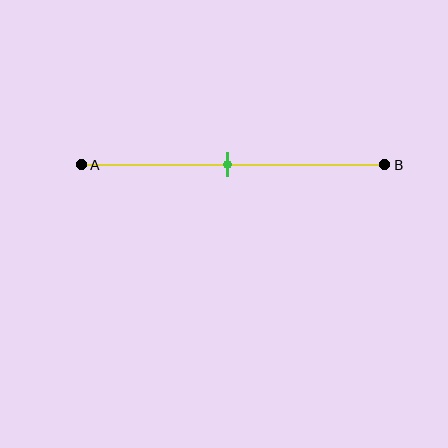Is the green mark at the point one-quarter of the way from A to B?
No, the mark is at about 50% from A, not at the 25% one-quarter point.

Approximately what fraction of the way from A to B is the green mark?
The green mark is approximately 50% of the way from A to B.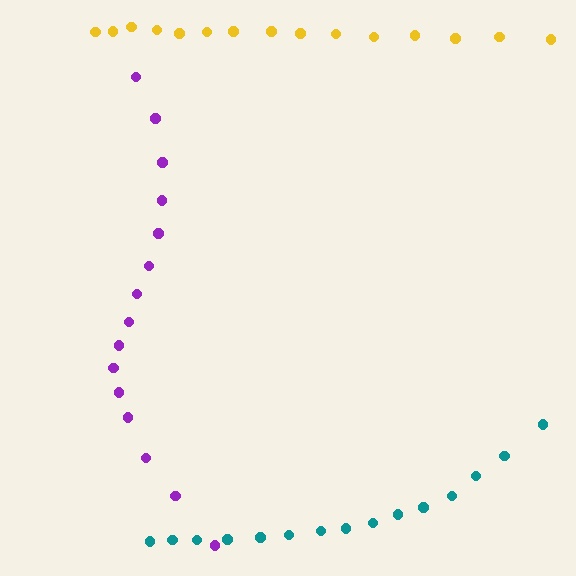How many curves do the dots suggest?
There are 3 distinct paths.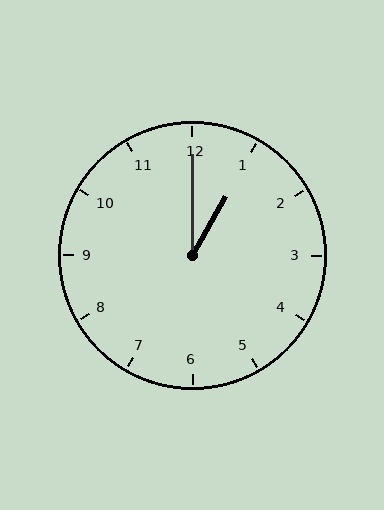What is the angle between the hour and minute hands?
Approximately 30 degrees.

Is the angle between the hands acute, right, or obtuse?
It is acute.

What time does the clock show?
1:00.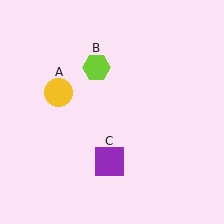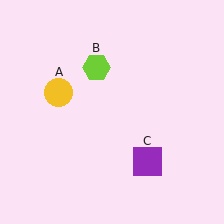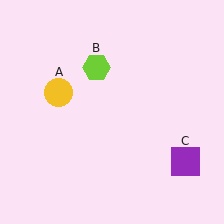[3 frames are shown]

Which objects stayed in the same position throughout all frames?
Yellow circle (object A) and lime hexagon (object B) remained stationary.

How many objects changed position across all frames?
1 object changed position: purple square (object C).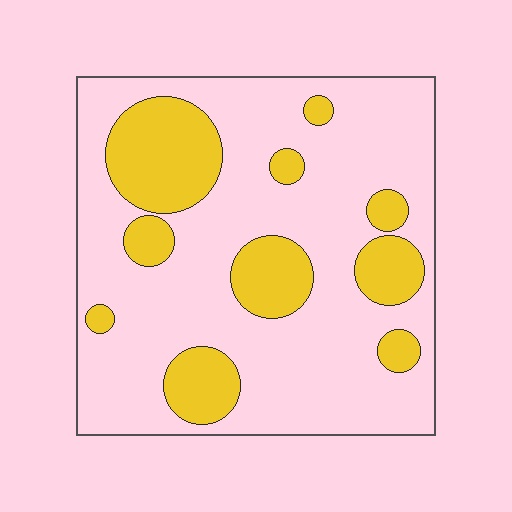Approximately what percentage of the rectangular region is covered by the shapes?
Approximately 25%.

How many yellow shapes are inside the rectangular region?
10.